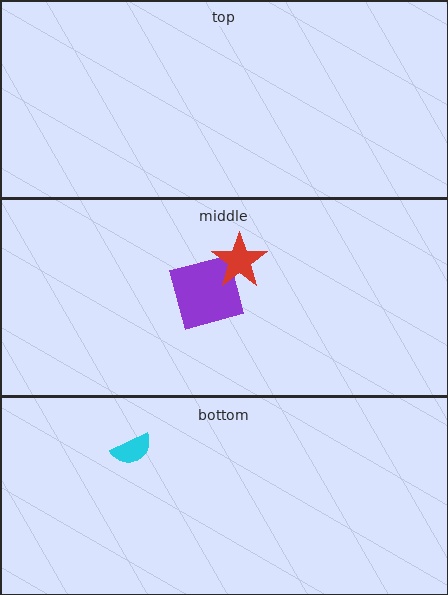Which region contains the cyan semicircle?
The bottom region.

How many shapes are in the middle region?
2.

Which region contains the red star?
The middle region.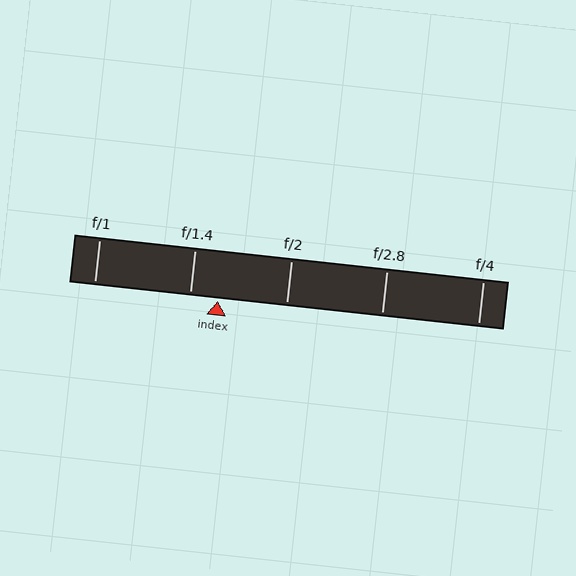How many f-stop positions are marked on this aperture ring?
There are 5 f-stop positions marked.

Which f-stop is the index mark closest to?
The index mark is closest to f/1.4.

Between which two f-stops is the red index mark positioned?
The index mark is between f/1.4 and f/2.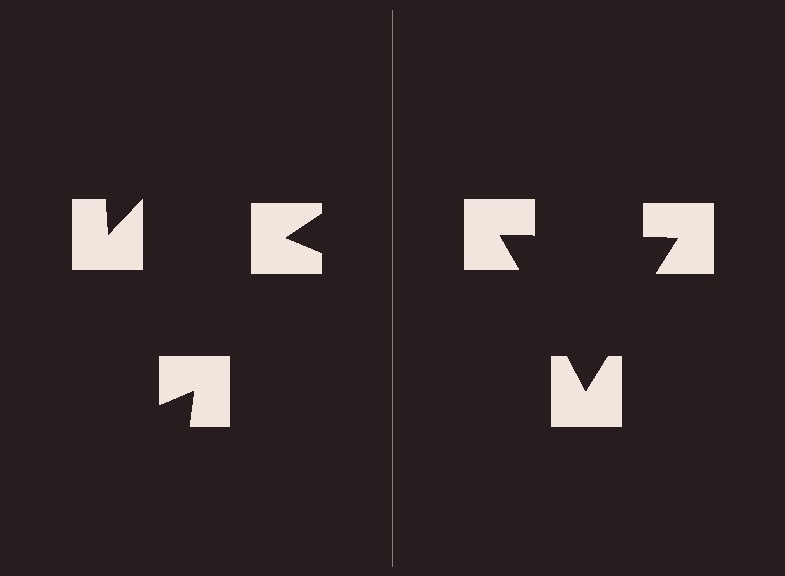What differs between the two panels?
The notched squares are positioned identically on both sides; only the wedge orientations differ. On the right they align to a triangle; on the left they are misaligned.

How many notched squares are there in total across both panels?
6 — 3 on each side.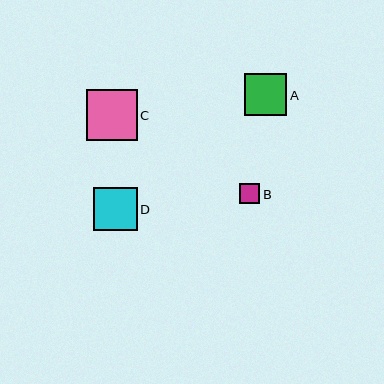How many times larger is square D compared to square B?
Square D is approximately 2.1 times the size of square B.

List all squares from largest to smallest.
From largest to smallest: C, D, A, B.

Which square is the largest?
Square C is the largest with a size of approximately 51 pixels.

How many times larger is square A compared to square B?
Square A is approximately 2.1 times the size of square B.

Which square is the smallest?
Square B is the smallest with a size of approximately 20 pixels.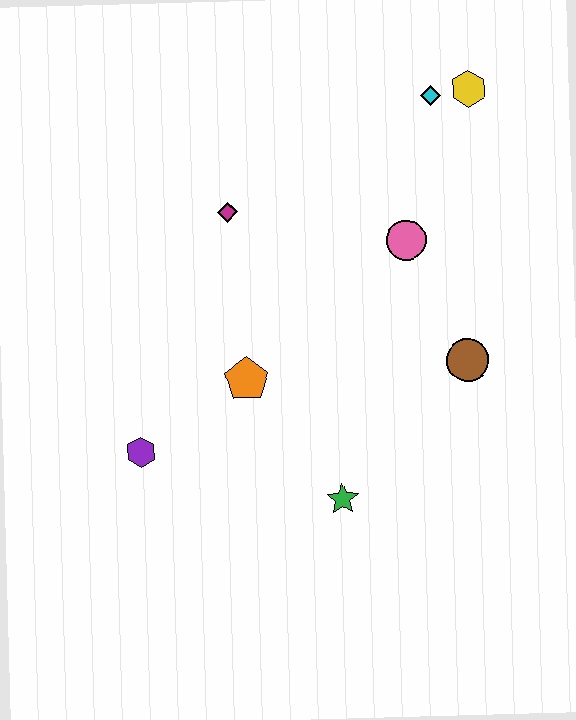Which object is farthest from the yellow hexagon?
The purple hexagon is farthest from the yellow hexagon.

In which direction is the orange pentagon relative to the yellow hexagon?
The orange pentagon is below the yellow hexagon.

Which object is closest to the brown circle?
The pink circle is closest to the brown circle.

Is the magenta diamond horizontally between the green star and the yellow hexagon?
No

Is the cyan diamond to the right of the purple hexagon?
Yes